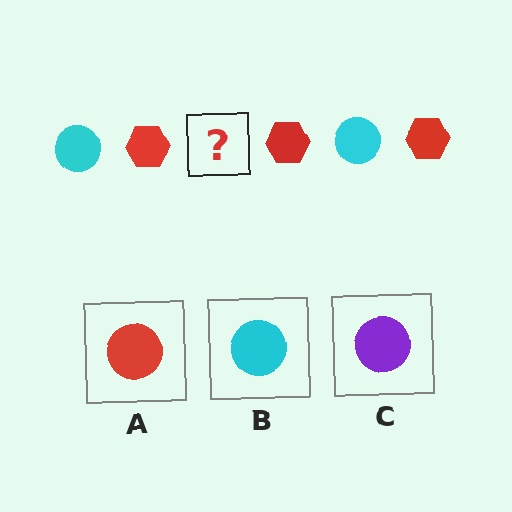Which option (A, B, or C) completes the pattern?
B.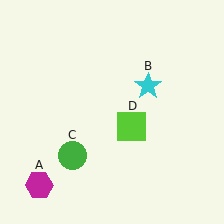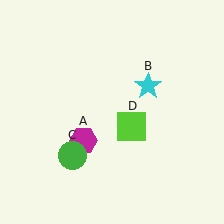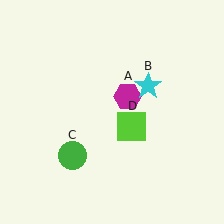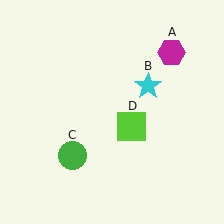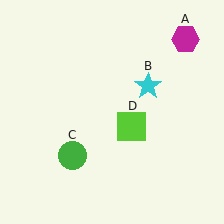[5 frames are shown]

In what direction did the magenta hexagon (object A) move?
The magenta hexagon (object A) moved up and to the right.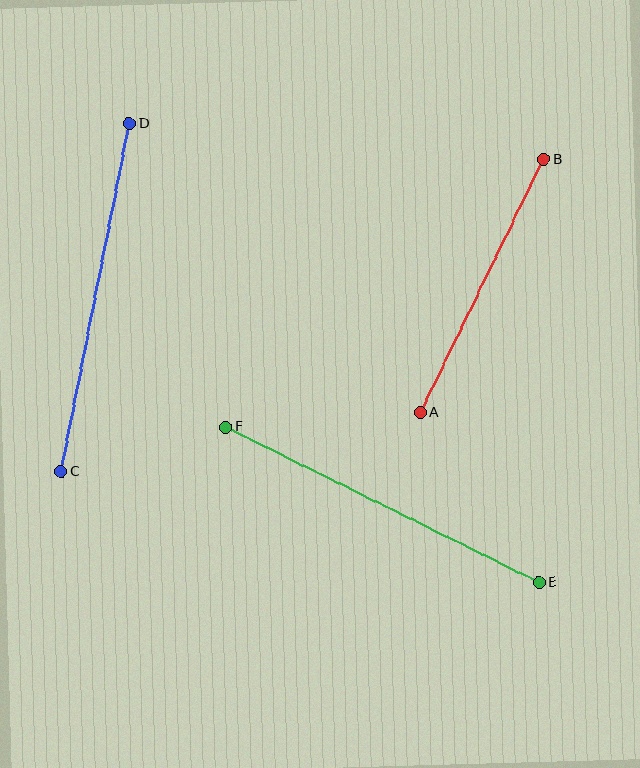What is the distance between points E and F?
The distance is approximately 349 pixels.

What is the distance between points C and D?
The distance is approximately 355 pixels.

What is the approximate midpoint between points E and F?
The midpoint is at approximately (382, 505) pixels.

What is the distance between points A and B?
The distance is approximately 282 pixels.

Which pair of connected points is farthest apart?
Points C and D are farthest apart.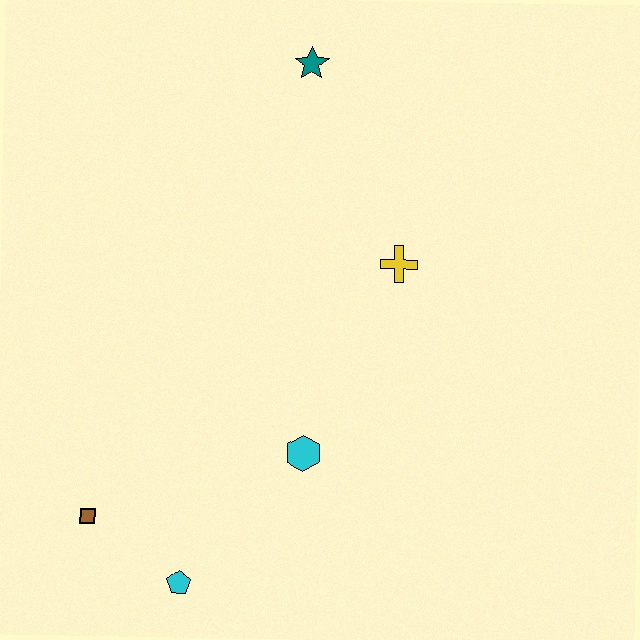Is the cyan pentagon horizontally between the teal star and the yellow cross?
No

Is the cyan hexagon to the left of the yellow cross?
Yes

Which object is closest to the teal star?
The yellow cross is closest to the teal star.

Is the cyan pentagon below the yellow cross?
Yes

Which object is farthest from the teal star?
The cyan pentagon is farthest from the teal star.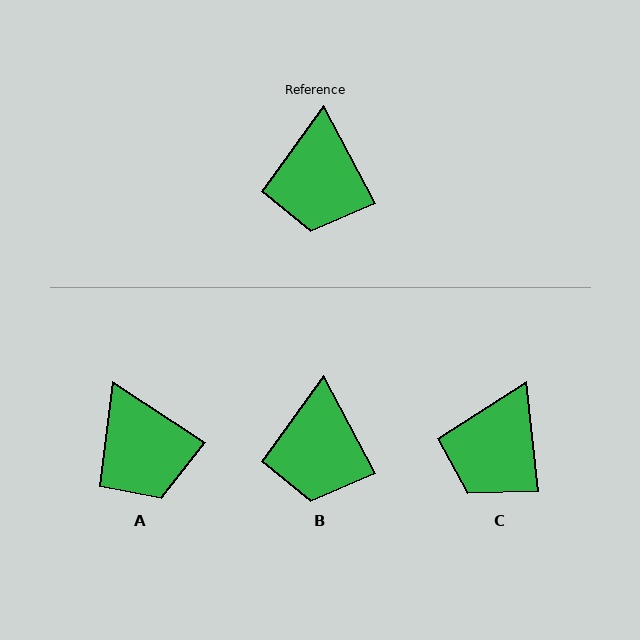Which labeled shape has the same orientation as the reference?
B.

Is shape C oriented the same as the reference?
No, it is off by about 22 degrees.